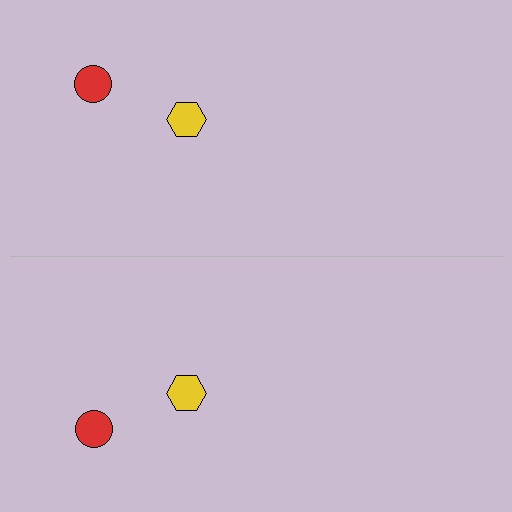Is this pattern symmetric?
Yes, this pattern has bilateral (reflection) symmetry.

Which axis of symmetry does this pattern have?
The pattern has a horizontal axis of symmetry running through the center of the image.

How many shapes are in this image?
There are 4 shapes in this image.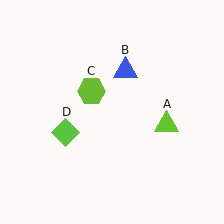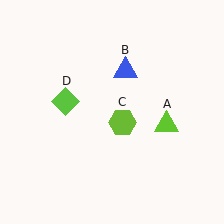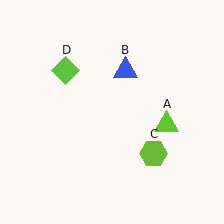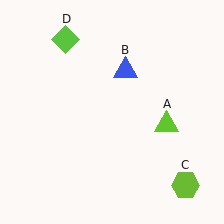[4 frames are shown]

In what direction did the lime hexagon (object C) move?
The lime hexagon (object C) moved down and to the right.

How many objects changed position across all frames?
2 objects changed position: lime hexagon (object C), lime diamond (object D).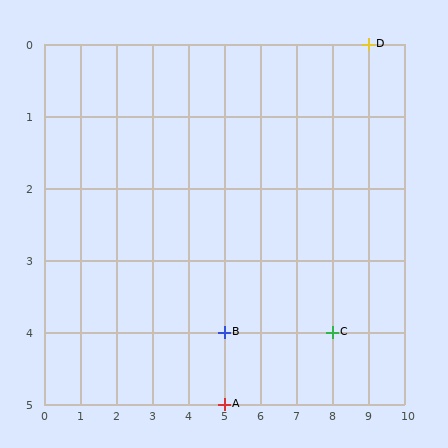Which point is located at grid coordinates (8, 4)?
Point C is at (8, 4).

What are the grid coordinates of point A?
Point A is at grid coordinates (5, 5).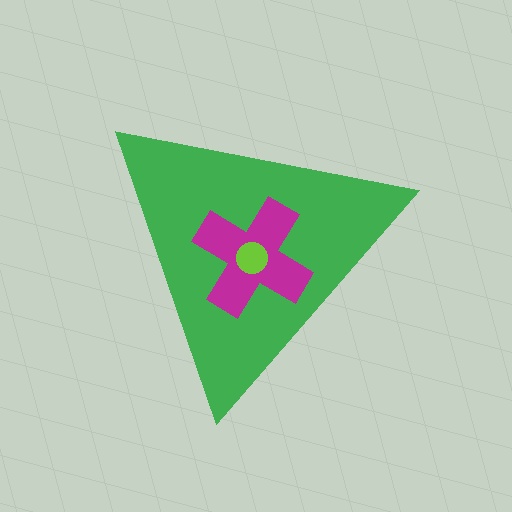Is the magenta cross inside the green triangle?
Yes.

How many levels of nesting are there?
3.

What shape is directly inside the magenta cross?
The lime circle.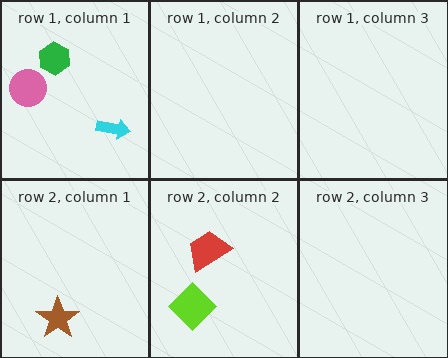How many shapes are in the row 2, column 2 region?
2.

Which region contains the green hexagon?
The row 1, column 1 region.